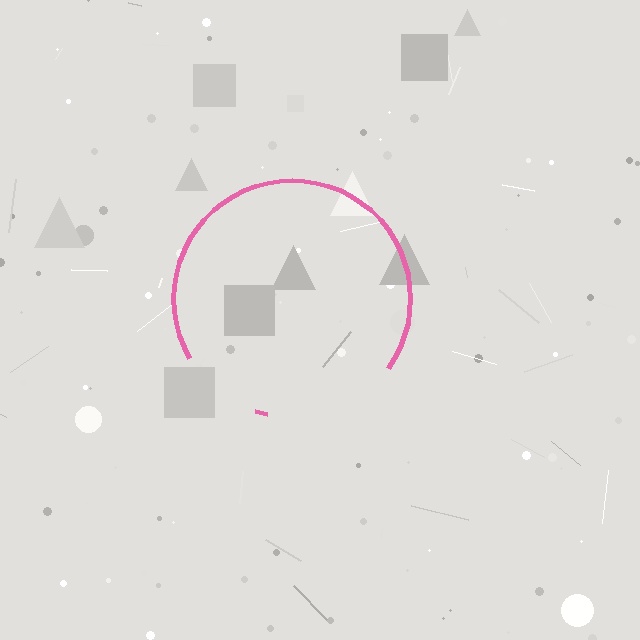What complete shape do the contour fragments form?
The contour fragments form a circle.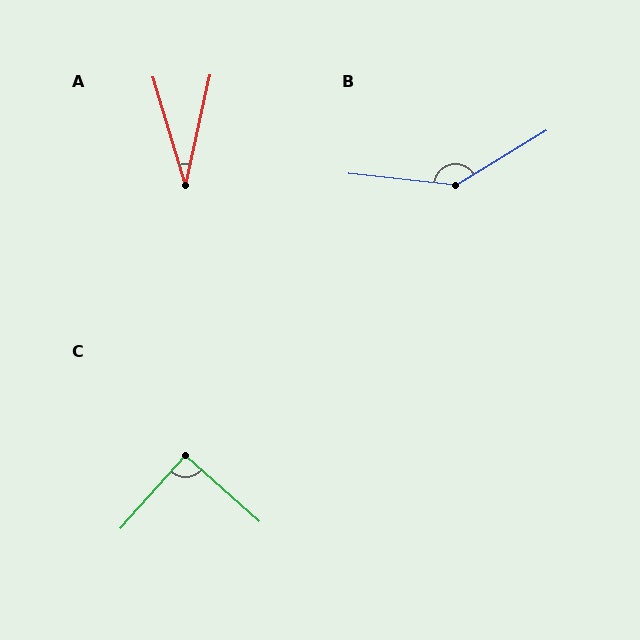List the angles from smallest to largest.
A (29°), C (90°), B (143°).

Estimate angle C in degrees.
Approximately 90 degrees.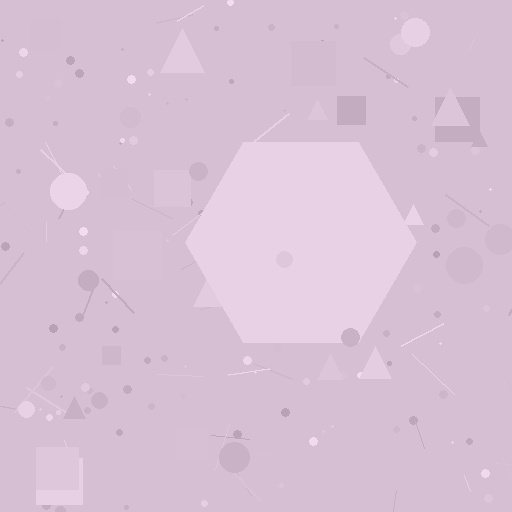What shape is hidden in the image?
A hexagon is hidden in the image.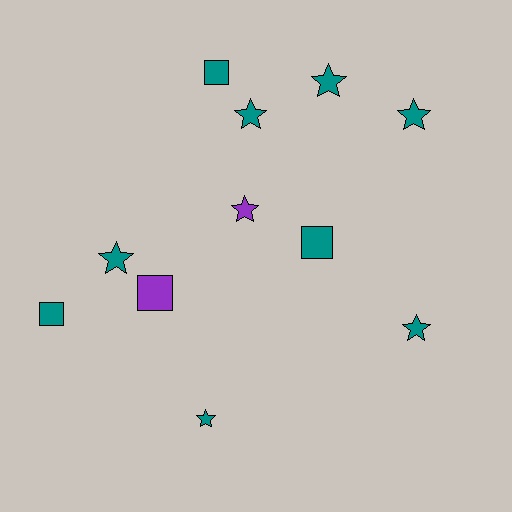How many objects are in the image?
There are 11 objects.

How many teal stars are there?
There are 6 teal stars.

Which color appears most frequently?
Teal, with 9 objects.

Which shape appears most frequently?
Star, with 7 objects.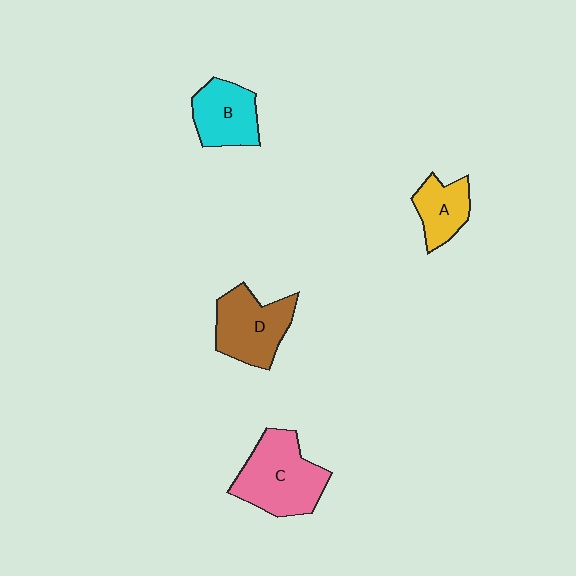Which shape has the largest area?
Shape C (pink).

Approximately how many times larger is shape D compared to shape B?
Approximately 1.2 times.